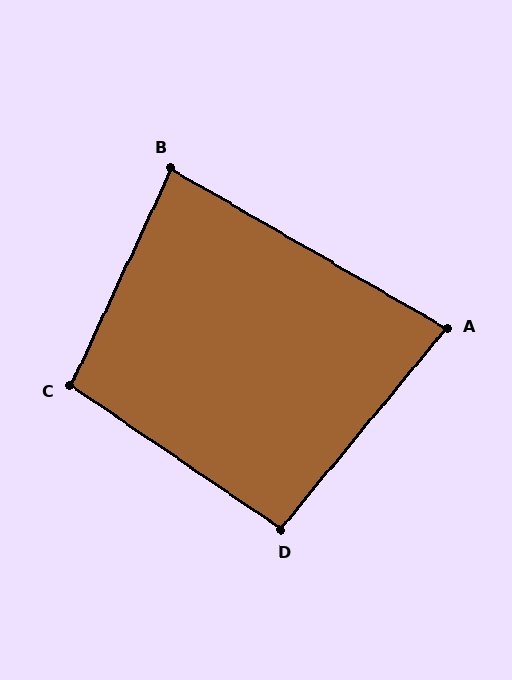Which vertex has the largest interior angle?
C, at approximately 99 degrees.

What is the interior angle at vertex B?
Approximately 85 degrees (acute).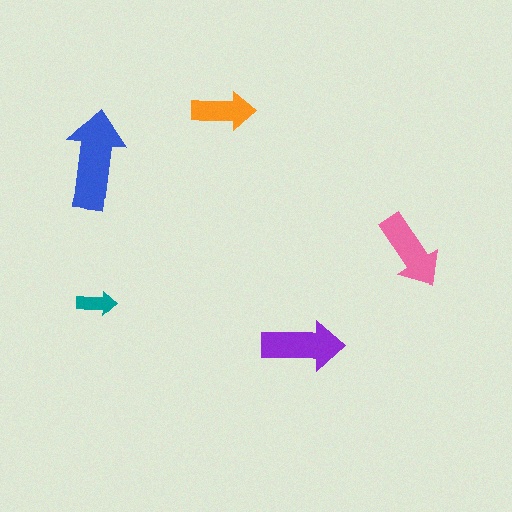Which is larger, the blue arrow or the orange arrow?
The blue one.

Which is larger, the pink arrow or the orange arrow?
The pink one.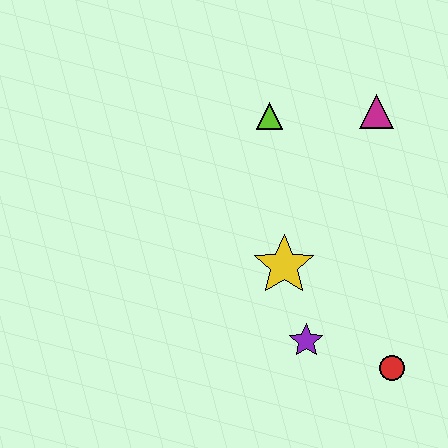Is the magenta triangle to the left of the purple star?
No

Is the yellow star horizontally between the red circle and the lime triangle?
Yes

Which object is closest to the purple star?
The yellow star is closest to the purple star.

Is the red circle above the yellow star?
No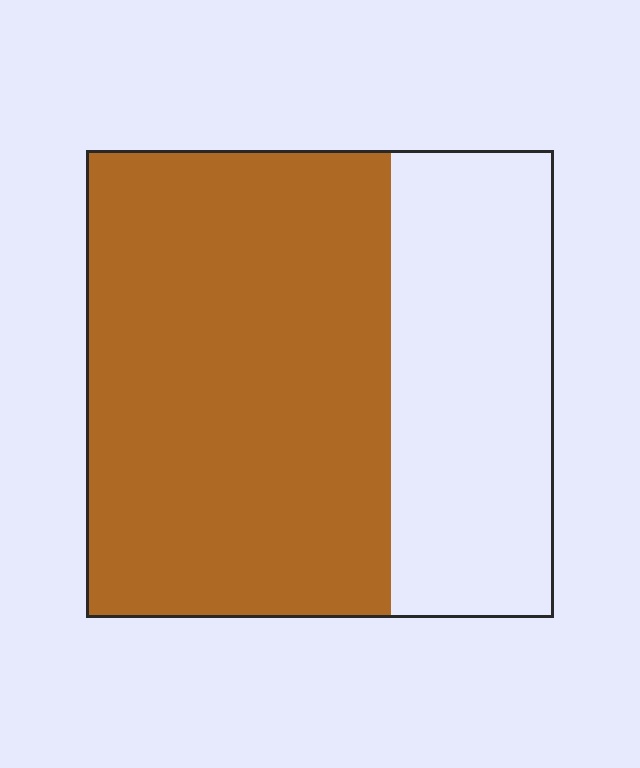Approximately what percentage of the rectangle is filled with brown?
Approximately 65%.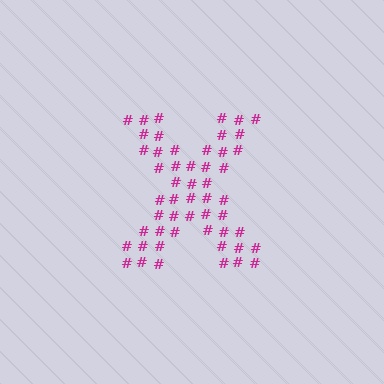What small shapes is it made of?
It is made of small hash symbols.